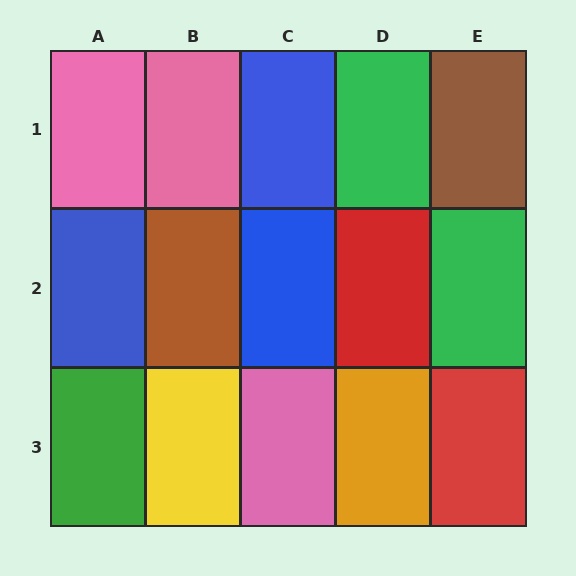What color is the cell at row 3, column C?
Pink.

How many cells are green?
3 cells are green.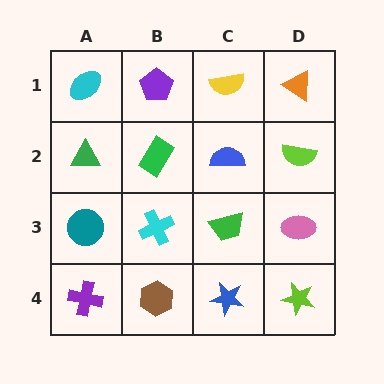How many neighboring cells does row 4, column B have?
3.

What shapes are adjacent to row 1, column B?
A green rectangle (row 2, column B), a cyan ellipse (row 1, column A), a yellow semicircle (row 1, column C).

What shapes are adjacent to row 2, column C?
A yellow semicircle (row 1, column C), a green trapezoid (row 3, column C), a green rectangle (row 2, column B), a lime semicircle (row 2, column D).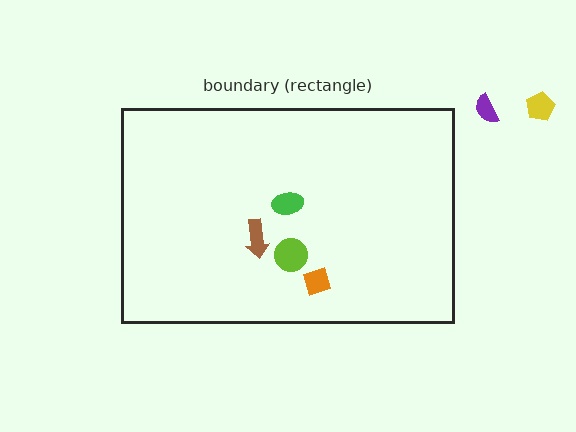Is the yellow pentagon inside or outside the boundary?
Outside.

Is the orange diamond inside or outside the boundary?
Inside.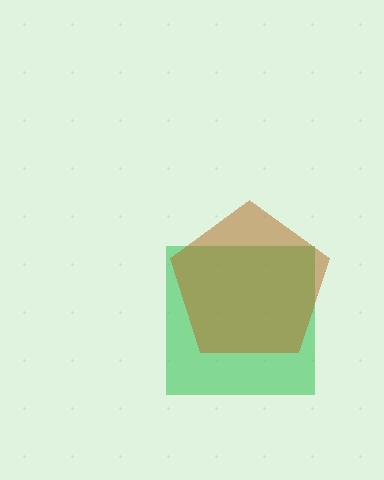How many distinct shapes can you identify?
There are 2 distinct shapes: a green square, a brown pentagon.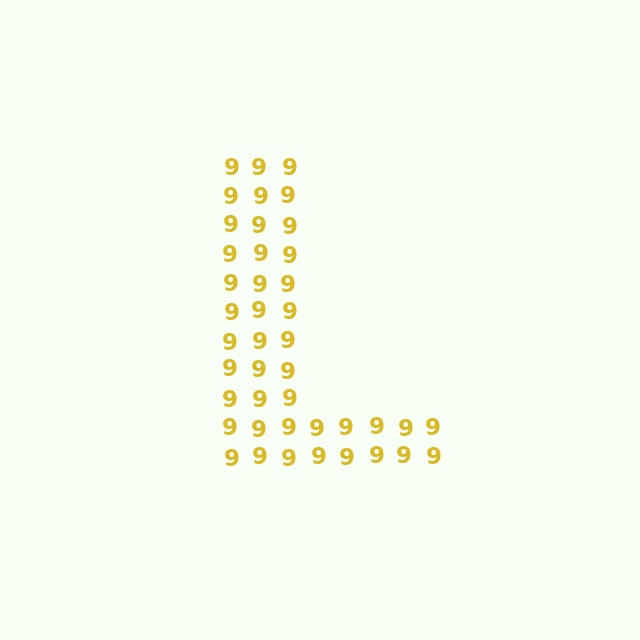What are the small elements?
The small elements are digit 9's.